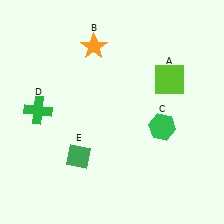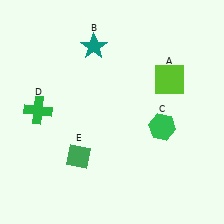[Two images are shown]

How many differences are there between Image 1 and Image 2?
There is 1 difference between the two images.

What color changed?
The star (B) changed from orange in Image 1 to teal in Image 2.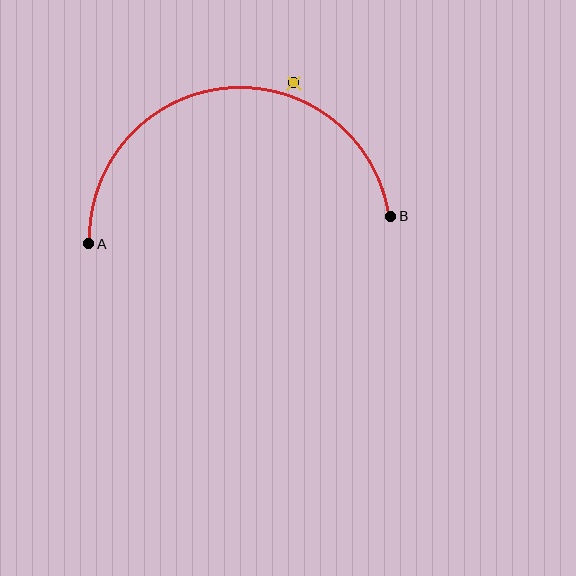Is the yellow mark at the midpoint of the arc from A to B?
No — the yellow mark does not lie on the arc at all. It sits slightly outside the curve.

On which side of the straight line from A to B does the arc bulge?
The arc bulges above the straight line connecting A and B.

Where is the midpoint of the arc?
The arc midpoint is the point on the curve farthest from the straight line joining A and B. It sits above that line.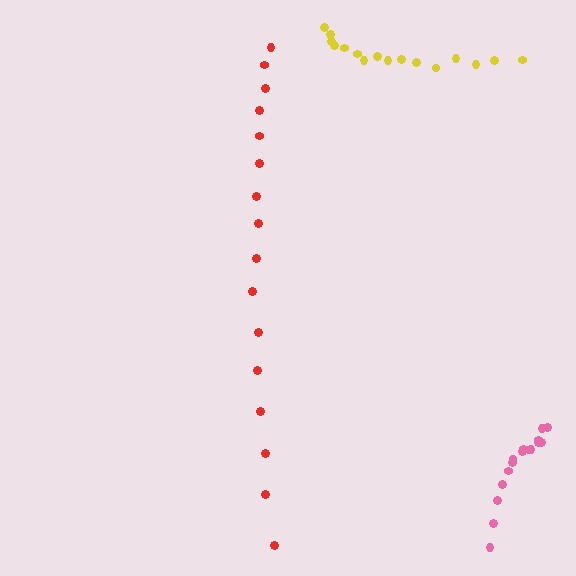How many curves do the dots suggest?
There are 3 distinct paths.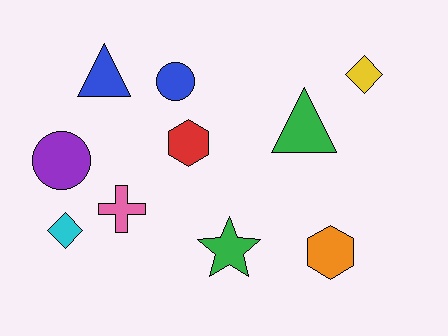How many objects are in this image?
There are 10 objects.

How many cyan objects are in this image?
There is 1 cyan object.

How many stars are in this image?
There is 1 star.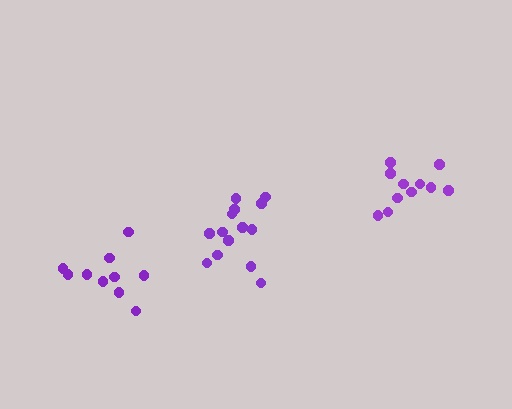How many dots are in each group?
Group 1: 14 dots, Group 2: 11 dots, Group 3: 10 dots (35 total).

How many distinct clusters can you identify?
There are 3 distinct clusters.